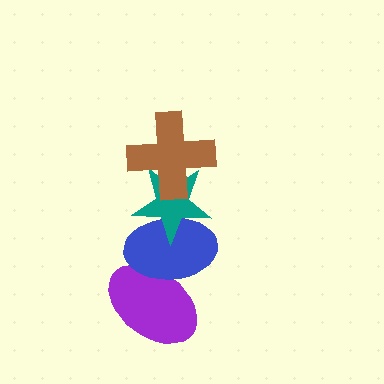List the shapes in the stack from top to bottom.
From top to bottom: the brown cross, the teal star, the blue ellipse, the purple ellipse.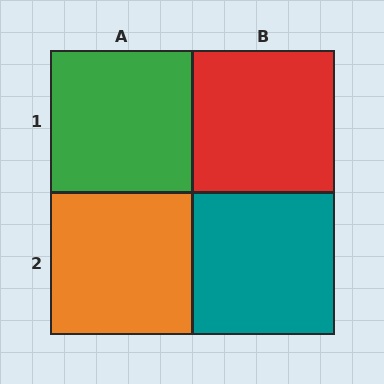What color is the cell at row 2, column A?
Orange.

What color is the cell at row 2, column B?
Teal.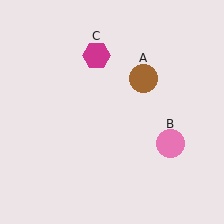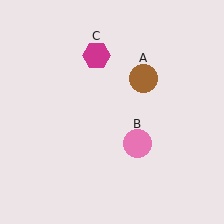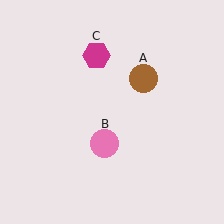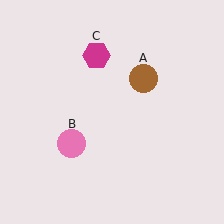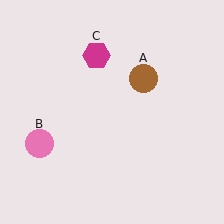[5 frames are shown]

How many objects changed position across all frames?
1 object changed position: pink circle (object B).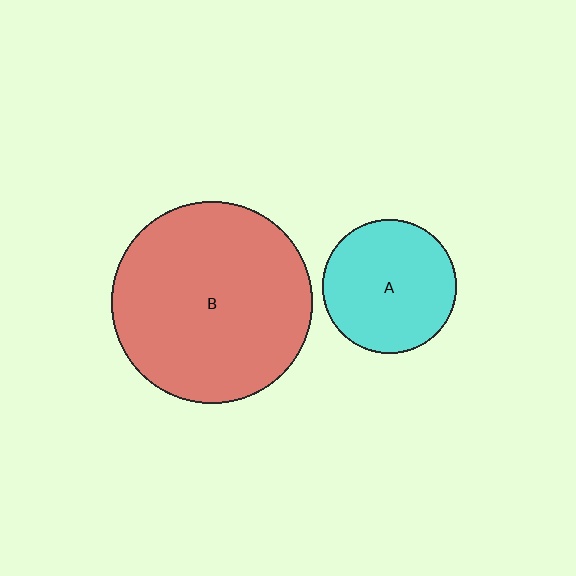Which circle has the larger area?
Circle B (red).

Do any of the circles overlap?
No, none of the circles overlap.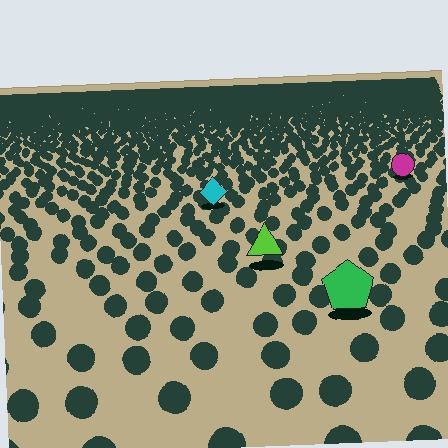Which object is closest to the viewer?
The green pentagon is closest. The texture marks near it are larger and more spread out.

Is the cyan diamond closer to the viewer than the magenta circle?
Yes. The cyan diamond is closer — you can tell from the texture gradient: the ground texture is coarser near it.